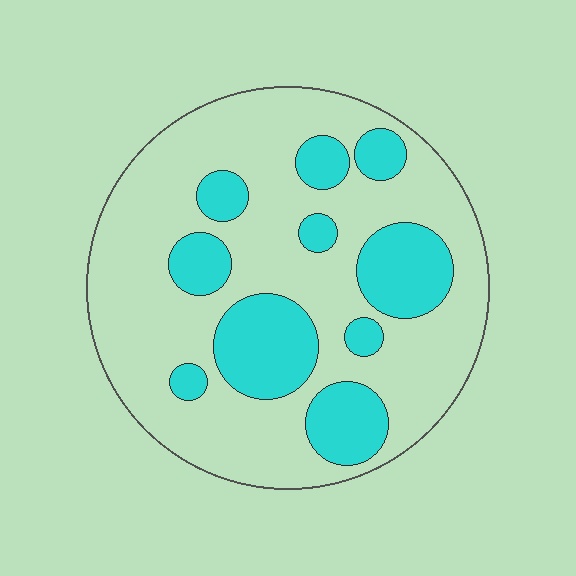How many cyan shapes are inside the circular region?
10.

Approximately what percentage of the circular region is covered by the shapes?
Approximately 30%.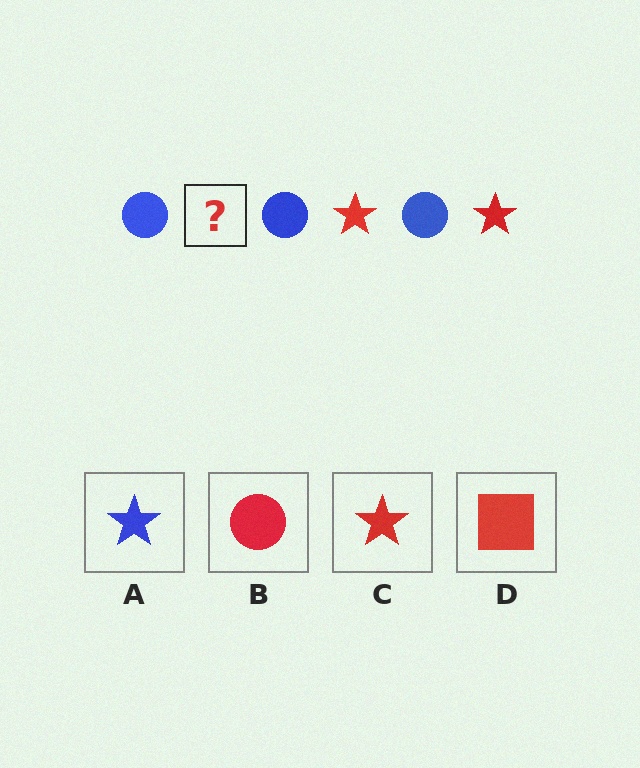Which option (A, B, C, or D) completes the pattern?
C.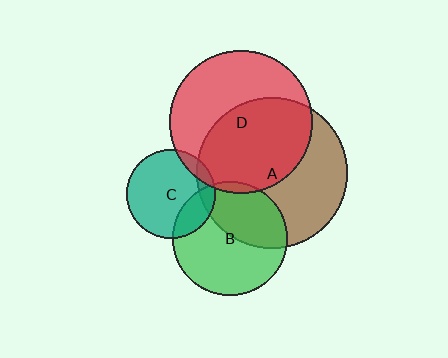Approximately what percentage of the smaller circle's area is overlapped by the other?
Approximately 20%.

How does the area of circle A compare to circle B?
Approximately 1.7 times.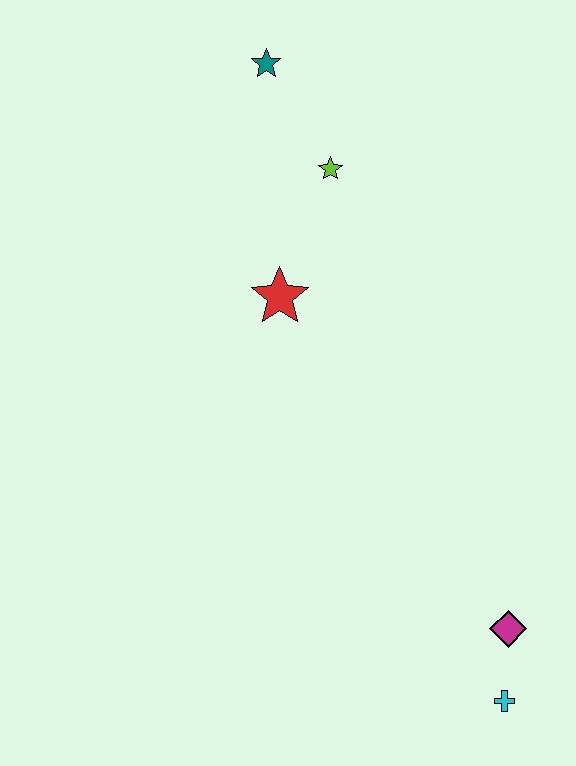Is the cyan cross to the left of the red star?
No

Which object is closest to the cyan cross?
The magenta diamond is closest to the cyan cross.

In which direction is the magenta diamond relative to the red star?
The magenta diamond is below the red star.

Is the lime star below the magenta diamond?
No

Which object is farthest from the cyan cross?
The teal star is farthest from the cyan cross.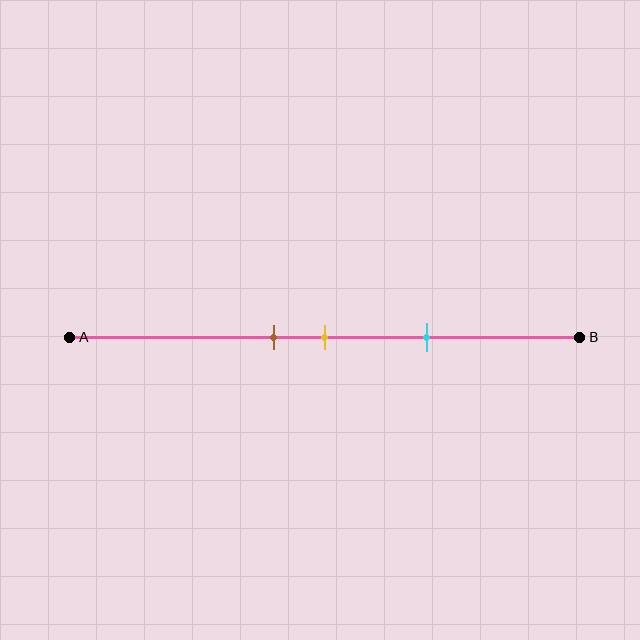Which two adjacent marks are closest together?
The brown and yellow marks are the closest adjacent pair.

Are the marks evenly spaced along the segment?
Yes, the marks are approximately evenly spaced.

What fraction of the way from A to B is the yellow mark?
The yellow mark is approximately 50% (0.5) of the way from A to B.